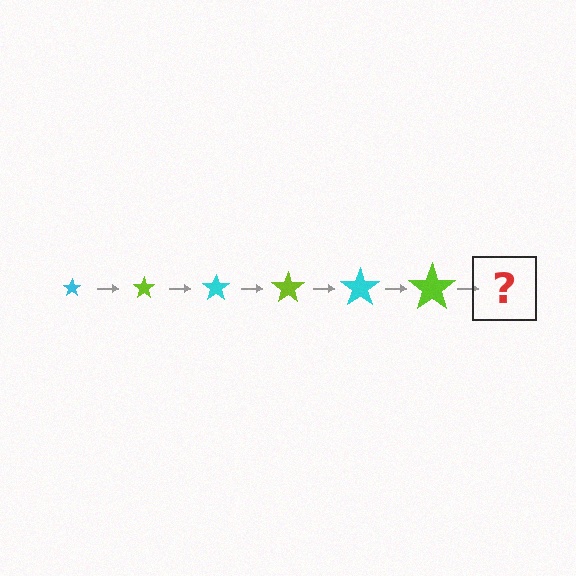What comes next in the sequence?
The next element should be a cyan star, larger than the previous one.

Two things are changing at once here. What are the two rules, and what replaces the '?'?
The two rules are that the star grows larger each step and the color cycles through cyan and lime. The '?' should be a cyan star, larger than the previous one.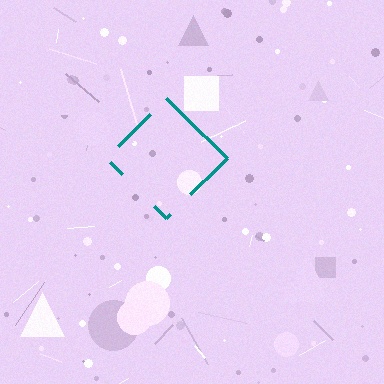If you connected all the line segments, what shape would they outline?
They would outline a diamond.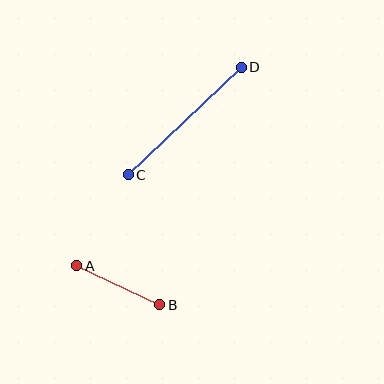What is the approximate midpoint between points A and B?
The midpoint is at approximately (118, 285) pixels.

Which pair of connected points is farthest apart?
Points C and D are farthest apart.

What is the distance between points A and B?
The distance is approximately 91 pixels.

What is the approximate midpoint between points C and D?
The midpoint is at approximately (185, 121) pixels.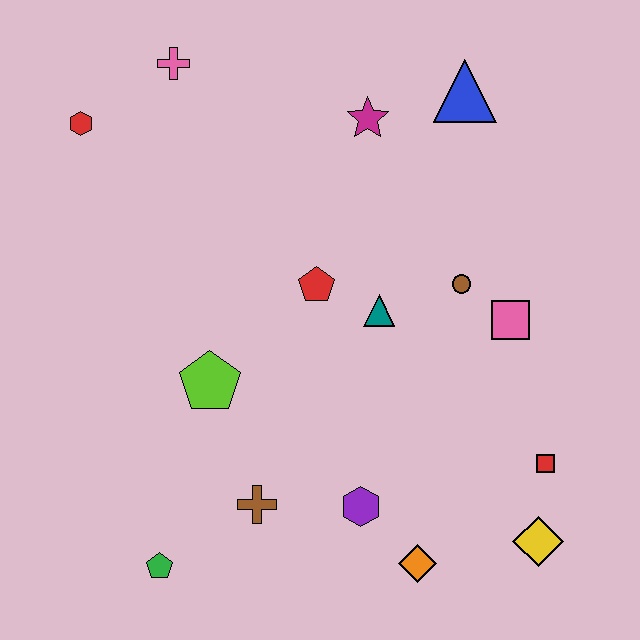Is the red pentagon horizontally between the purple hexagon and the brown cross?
Yes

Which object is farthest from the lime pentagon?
The blue triangle is farthest from the lime pentagon.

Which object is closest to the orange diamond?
The purple hexagon is closest to the orange diamond.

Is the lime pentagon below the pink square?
Yes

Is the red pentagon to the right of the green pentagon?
Yes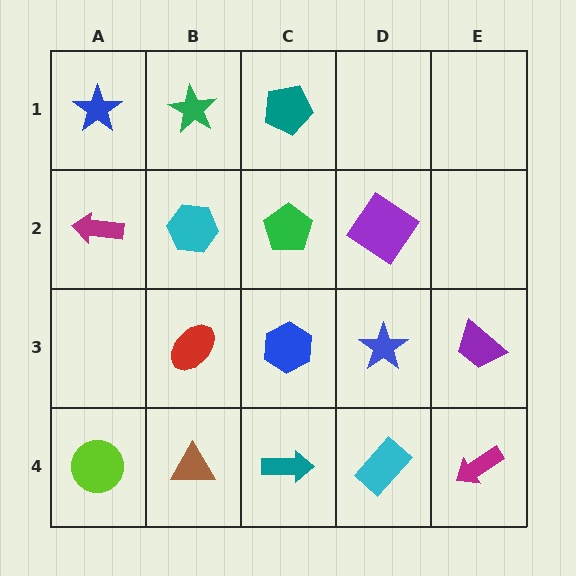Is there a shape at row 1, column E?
No, that cell is empty.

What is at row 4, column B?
A brown triangle.